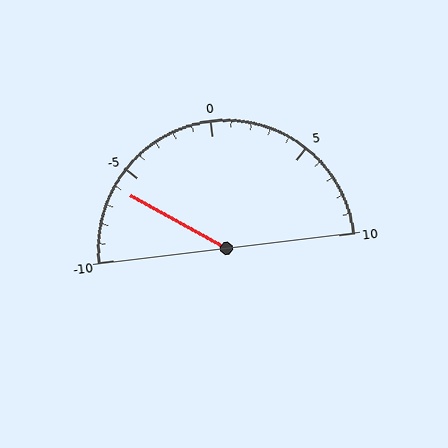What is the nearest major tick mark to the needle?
The nearest major tick mark is -5.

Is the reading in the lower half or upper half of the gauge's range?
The reading is in the lower half of the range (-10 to 10).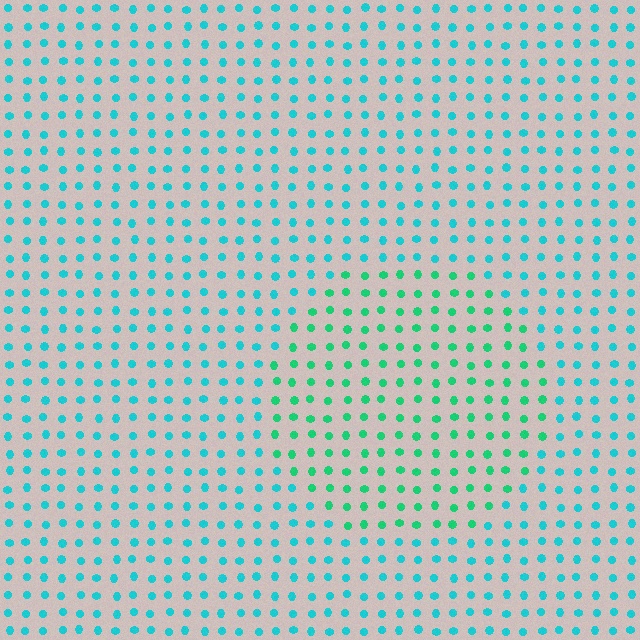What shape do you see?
I see a circle.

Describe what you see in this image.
The image is filled with small cyan elements in a uniform arrangement. A circle-shaped region is visible where the elements are tinted to a slightly different hue, forming a subtle color boundary.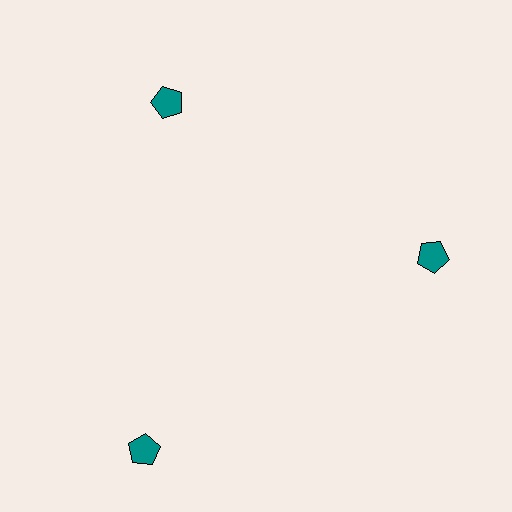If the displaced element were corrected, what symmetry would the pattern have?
It would have 3-fold rotational symmetry — the pattern would map onto itself every 120 degrees.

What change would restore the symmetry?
The symmetry would be restored by moving it inward, back onto the ring so that all 3 pentagons sit at equal angles and equal distance from the center.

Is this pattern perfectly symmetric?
No. The 3 teal pentagons are arranged in a ring, but one element near the 7 o'clock position is pushed outward from the center, breaking the 3-fold rotational symmetry.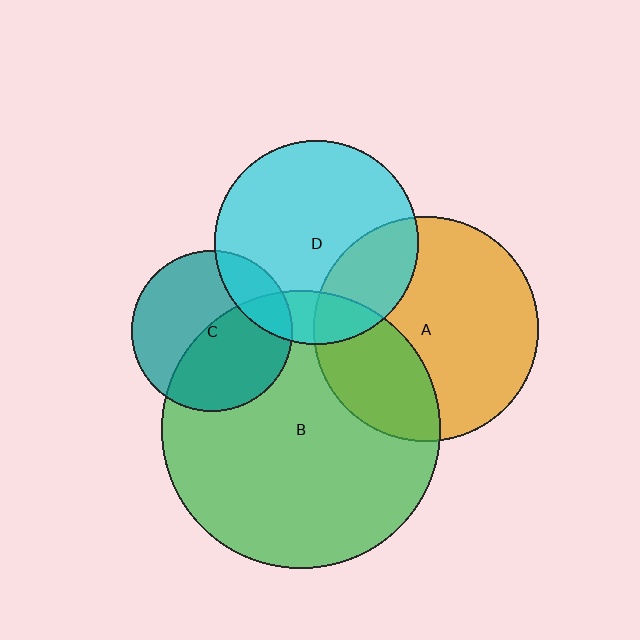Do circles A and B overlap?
Yes.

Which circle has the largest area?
Circle B (green).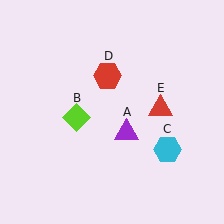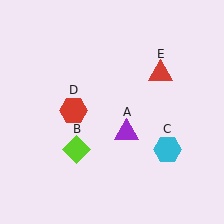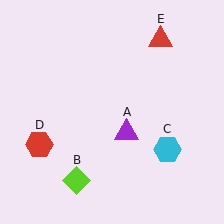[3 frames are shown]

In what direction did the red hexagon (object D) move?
The red hexagon (object D) moved down and to the left.